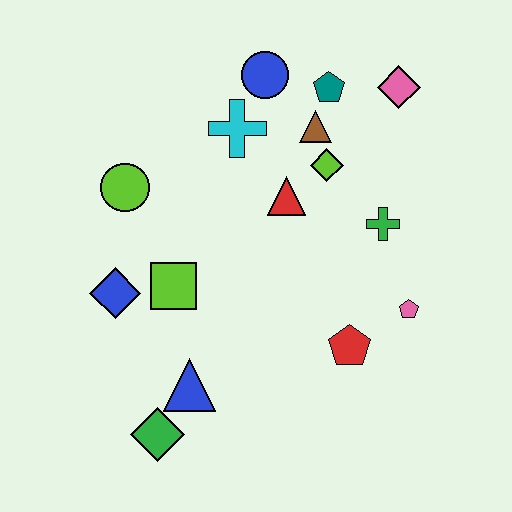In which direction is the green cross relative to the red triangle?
The green cross is to the right of the red triangle.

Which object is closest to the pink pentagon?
The red pentagon is closest to the pink pentagon.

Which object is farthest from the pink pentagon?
The lime circle is farthest from the pink pentagon.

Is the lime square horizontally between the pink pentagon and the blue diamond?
Yes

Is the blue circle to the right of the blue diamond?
Yes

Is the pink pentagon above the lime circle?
No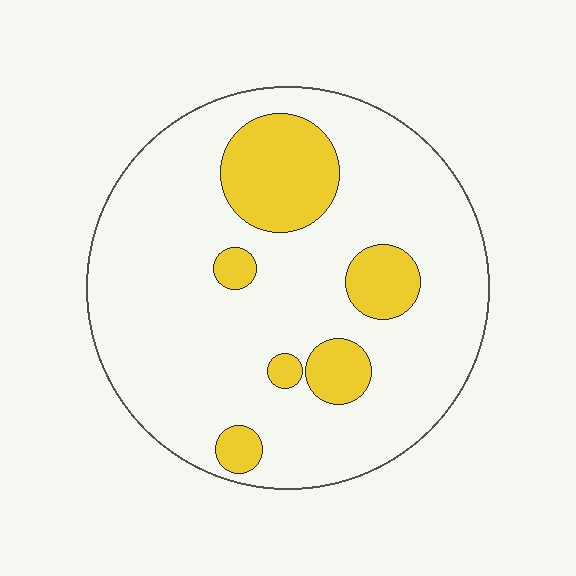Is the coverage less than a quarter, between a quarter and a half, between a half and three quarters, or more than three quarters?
Less than a quarter.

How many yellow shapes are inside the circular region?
6.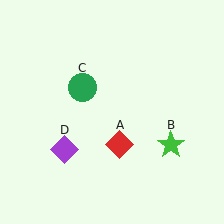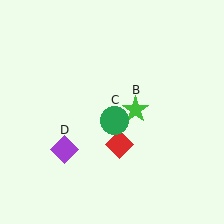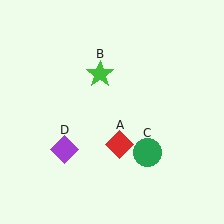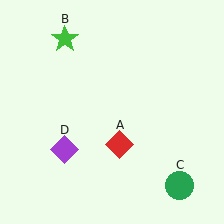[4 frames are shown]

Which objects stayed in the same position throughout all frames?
Red diamond (object A) and purple diamond (object D) remained stationary.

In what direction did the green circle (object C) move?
The green circle (object C) moved down and to the right.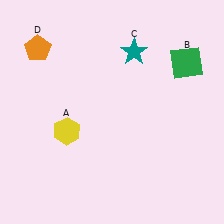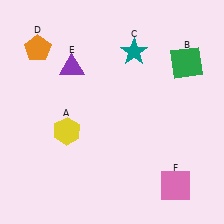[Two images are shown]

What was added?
A purple triangle (E), a pink square (F) were added in Image 2.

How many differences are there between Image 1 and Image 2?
There are 2 differences between the two images.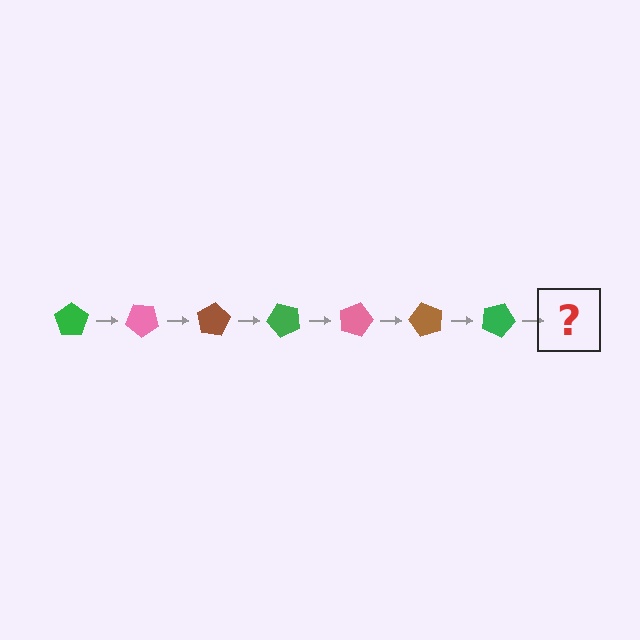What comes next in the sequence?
The next element should be a pink pentagon, rotated 280 degrees from the start.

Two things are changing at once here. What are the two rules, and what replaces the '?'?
The two rules are that it rotates 40 degrees each step and the color cycles through green, pink, and brown. The '?' should be a pink pentagon, rotated 280 degrees from the start.